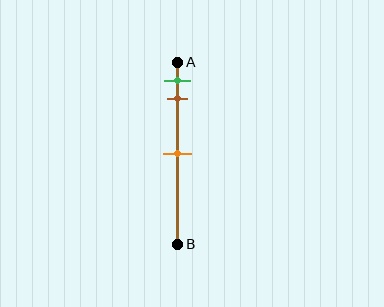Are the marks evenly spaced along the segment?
No, the marks are not evenly spaced.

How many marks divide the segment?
There are 3 marks dividing the segment.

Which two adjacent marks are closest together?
The green and brown marks are the closest adjacent pair.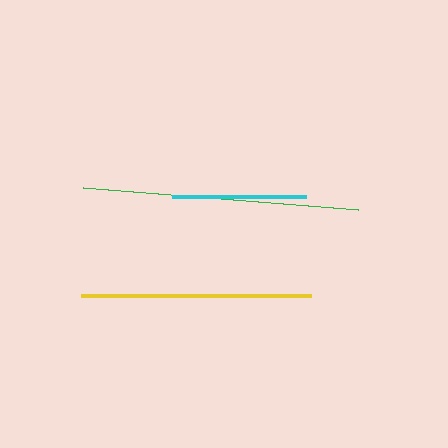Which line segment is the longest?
The green line is the longest at approximately 276 pixels.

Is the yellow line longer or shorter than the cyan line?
The yellow line is longer than the cyan line.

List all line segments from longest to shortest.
From longest to shortest: green, yellow, cyan.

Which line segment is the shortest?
The cyan line is the shortest at approximately 135 pixels.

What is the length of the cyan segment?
The cyan segment is approximately 135 pixels long.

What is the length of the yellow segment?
The yellow segment is approximately 231 pixels long.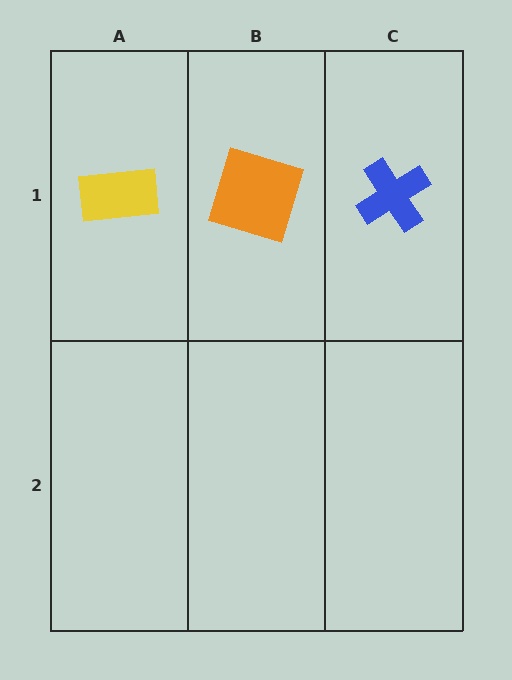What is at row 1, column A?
A yellow rectangle.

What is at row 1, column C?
A blue cross.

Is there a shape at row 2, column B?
No, that cell is empty.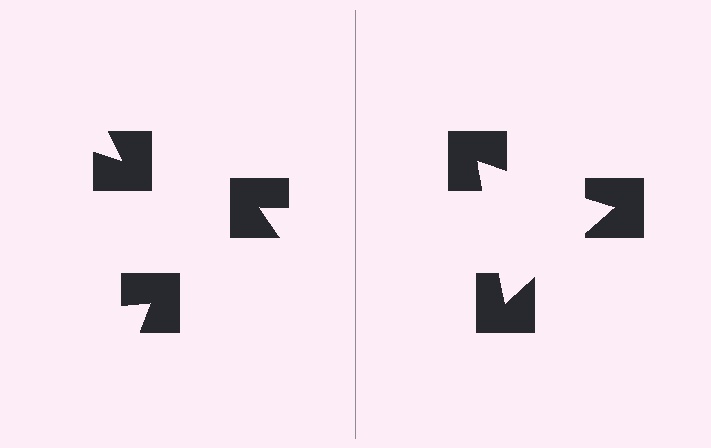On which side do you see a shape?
An illusory triangle appears on the right side. On the left side the wedge cuts are rotated, so no coherent shape forms.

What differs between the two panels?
The notched squares are positioned identically on both sides; only the wedge orientations differ. On the right they align to a triangle; on the left they are misaligned.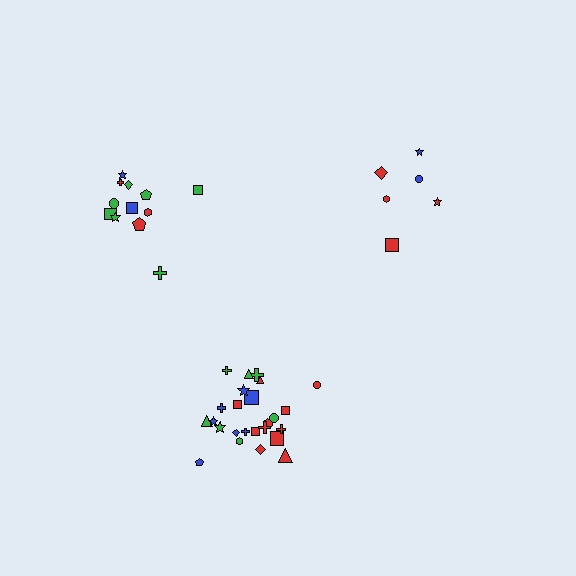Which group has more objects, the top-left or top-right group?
The top-left group.